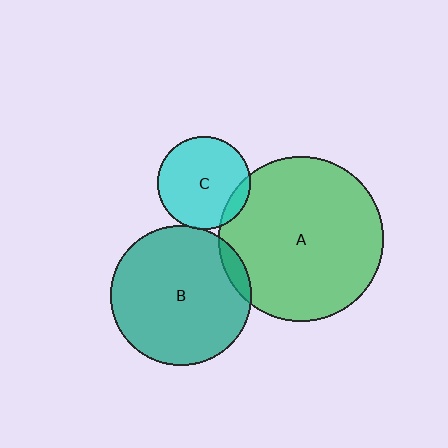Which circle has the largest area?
Circle A (green).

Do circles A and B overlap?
Yes.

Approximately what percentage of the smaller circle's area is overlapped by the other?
Approximately 5%.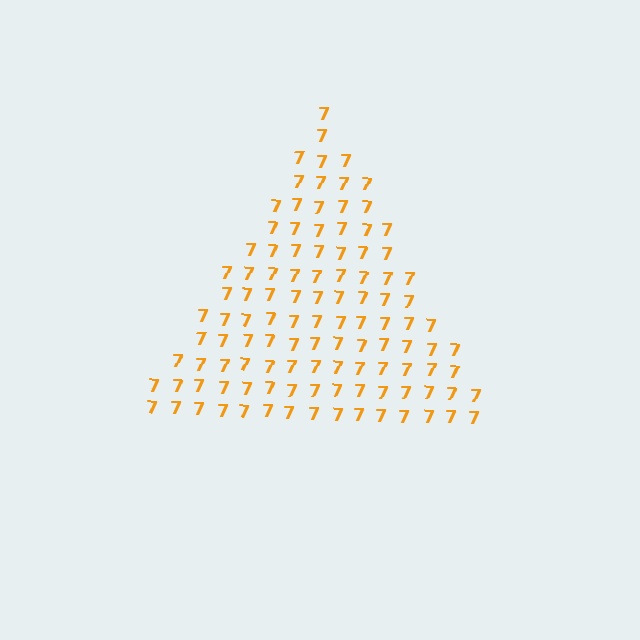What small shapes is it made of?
It is made of small digit 7's.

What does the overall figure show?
The overall figure shows a triangle.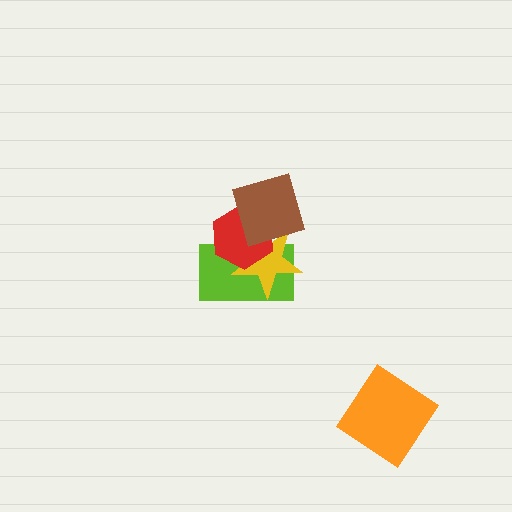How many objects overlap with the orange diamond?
0 objects overlap with the orange diamond.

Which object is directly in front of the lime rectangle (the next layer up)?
The yellow star is directly in front of the lime rectangle.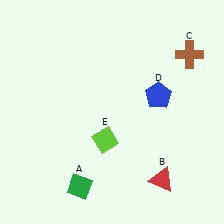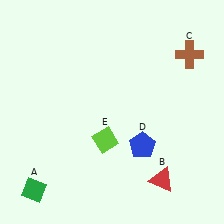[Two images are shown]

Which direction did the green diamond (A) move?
The green diamond (A) moved left.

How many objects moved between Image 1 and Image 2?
2 objects moved between the two images.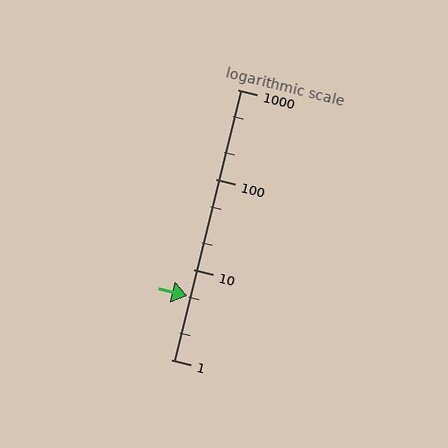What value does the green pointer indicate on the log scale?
The pointer indicates approximately 5.1.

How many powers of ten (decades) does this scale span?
The scale spans 3 decades, from 1 to 1000.